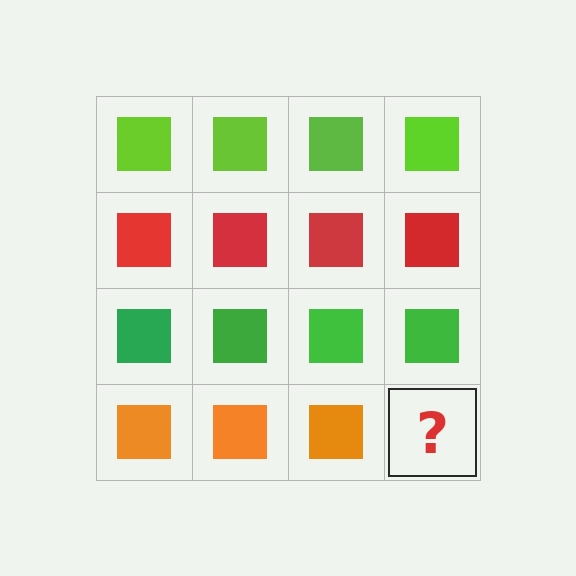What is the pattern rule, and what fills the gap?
The rule is that each row has a consistent color. The gap should be filled with an orange square.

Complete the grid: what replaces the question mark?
The question mark should be replaced with an orange square.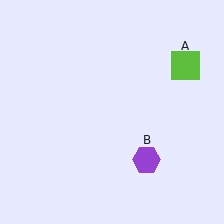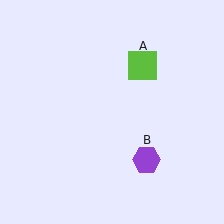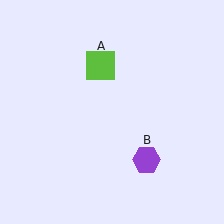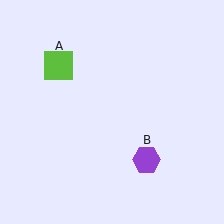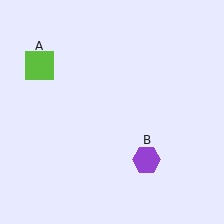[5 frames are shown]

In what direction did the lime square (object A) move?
The lime square (object A) moved left.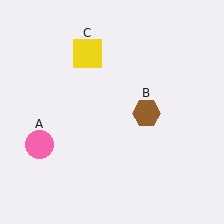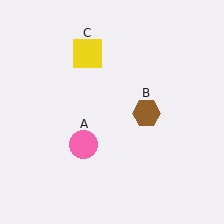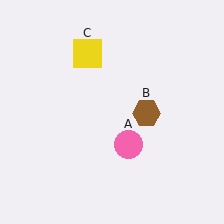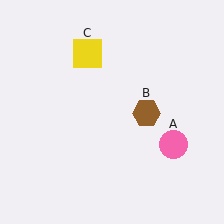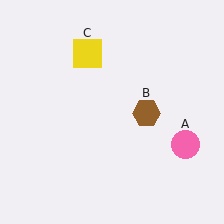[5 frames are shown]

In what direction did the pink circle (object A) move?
The pink circle (object A) moved right.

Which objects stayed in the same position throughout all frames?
Brown hexagon (object B) and yellow square (object C) remained stationary.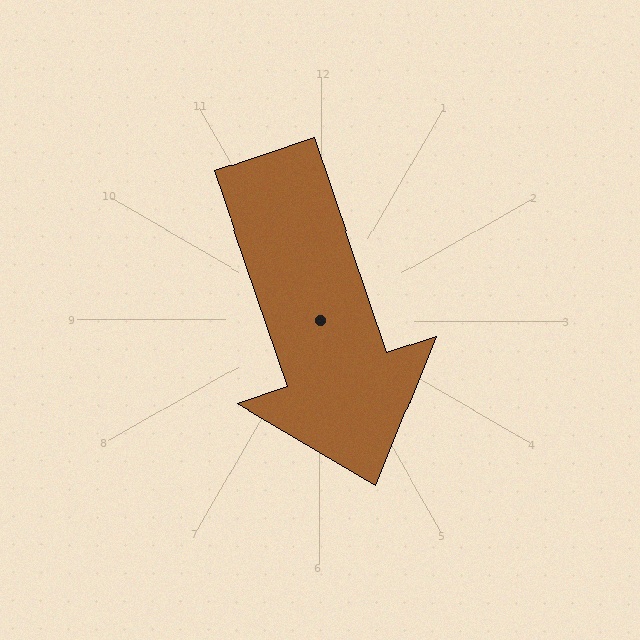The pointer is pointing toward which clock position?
Roughly 5 o'clock.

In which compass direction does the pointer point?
South.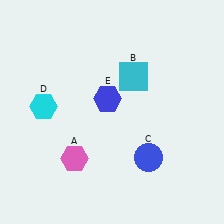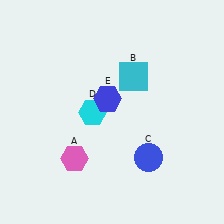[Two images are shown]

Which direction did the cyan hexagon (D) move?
The cyan hexagon (D) moved right.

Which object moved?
The cyan hexagon (D) moved right.